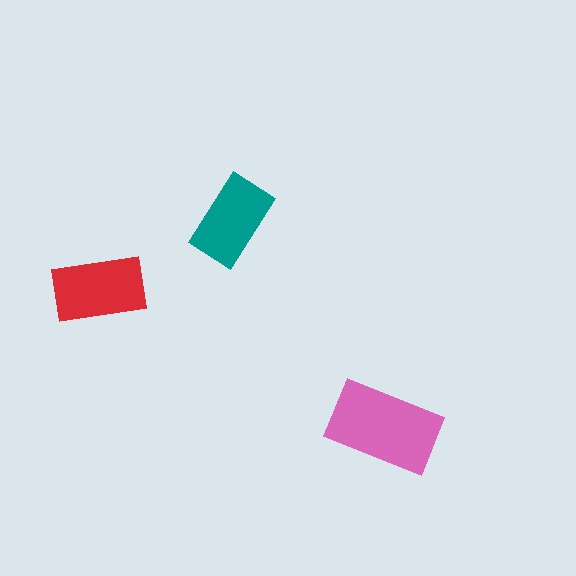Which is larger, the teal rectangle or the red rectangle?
The red one.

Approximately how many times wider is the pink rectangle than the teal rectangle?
About 1.5 times wider.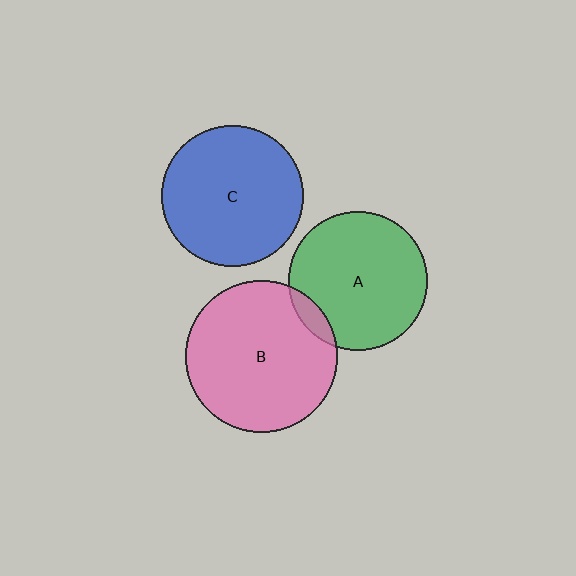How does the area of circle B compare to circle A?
Approximately 1.2 times.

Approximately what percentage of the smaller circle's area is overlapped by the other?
Approximately 10%.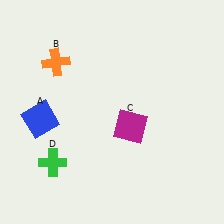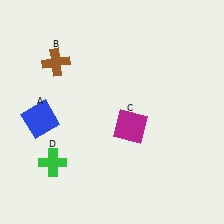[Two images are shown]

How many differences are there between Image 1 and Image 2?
There is 1 difference between the two images.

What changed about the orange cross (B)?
In Image 1, B is orange. In Image 2, it changed to brown.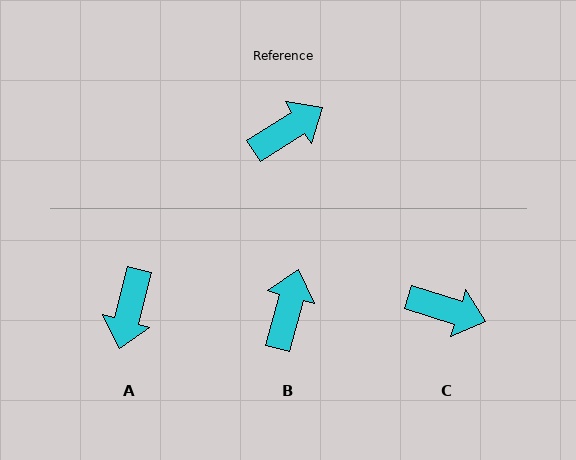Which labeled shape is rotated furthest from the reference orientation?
A, about 137 degrees away.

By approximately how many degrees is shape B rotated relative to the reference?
Approximately 43 degrees counter-clockwise.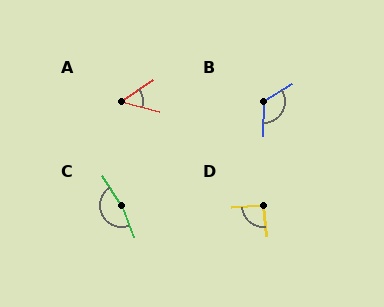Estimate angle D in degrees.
Approximately 93 degrees.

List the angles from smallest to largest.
A (49°), D (93°), B (122°), C (167°).